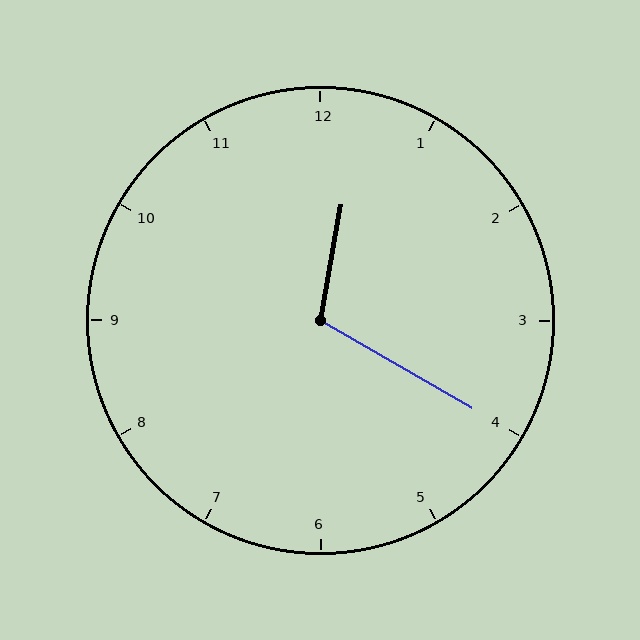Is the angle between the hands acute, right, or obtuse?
It is obtuse.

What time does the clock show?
12:20.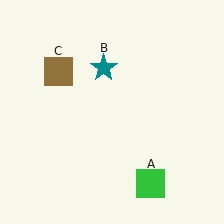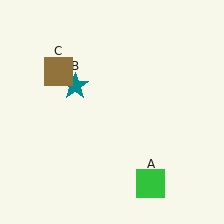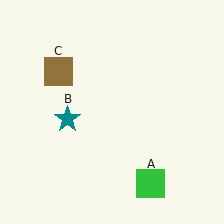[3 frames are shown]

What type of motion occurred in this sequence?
The teal star (object B) rotated counterclockwise around the center of the scene.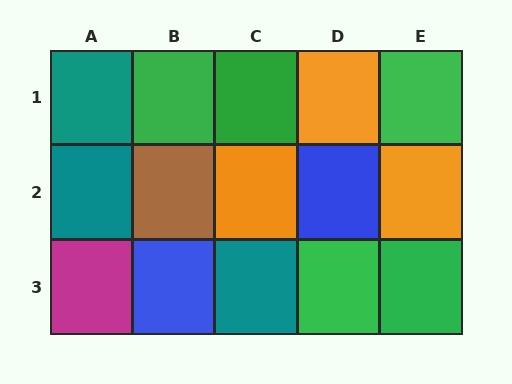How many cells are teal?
3 cells are teal.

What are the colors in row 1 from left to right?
Teal, green, green, orange, green.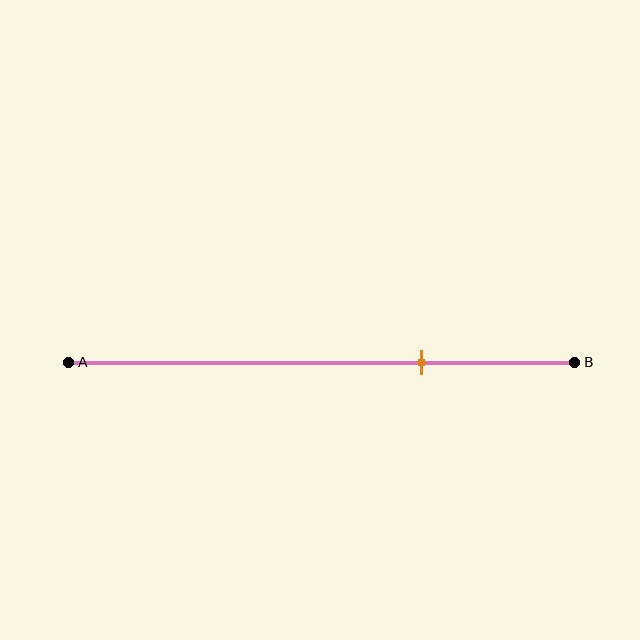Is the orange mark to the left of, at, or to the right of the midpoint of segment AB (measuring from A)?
The orange mark is to the right of the midpoint of segment AB.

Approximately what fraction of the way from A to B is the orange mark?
The orange mark is approximately 70% of the way from A to B.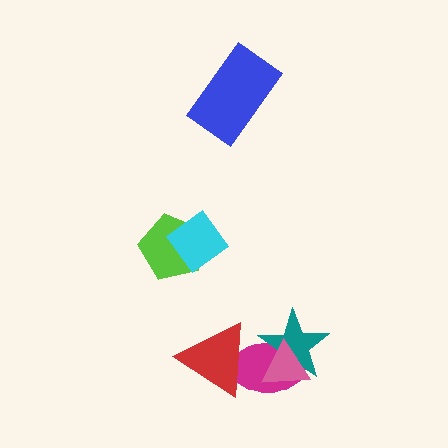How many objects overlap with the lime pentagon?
1 object overlaps with the lime pentagon.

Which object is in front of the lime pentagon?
The cyan diamond is in front of the lime pentagon.